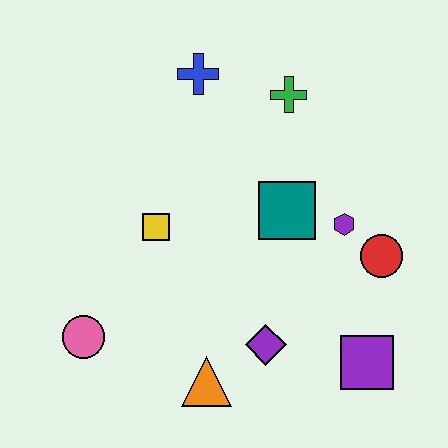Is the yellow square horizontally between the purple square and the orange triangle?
No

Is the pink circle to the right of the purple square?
No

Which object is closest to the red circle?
The purple hexagon is closest to the red circle.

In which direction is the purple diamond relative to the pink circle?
The purple diamond is to the right of the pink circle.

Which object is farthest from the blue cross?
The purple square is farthest from the blue cross.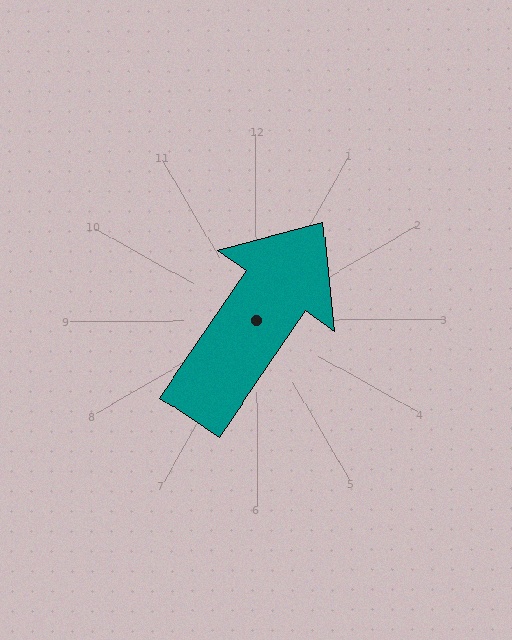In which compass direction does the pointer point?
Northeast.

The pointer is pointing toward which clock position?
Roughly 1 o'clock.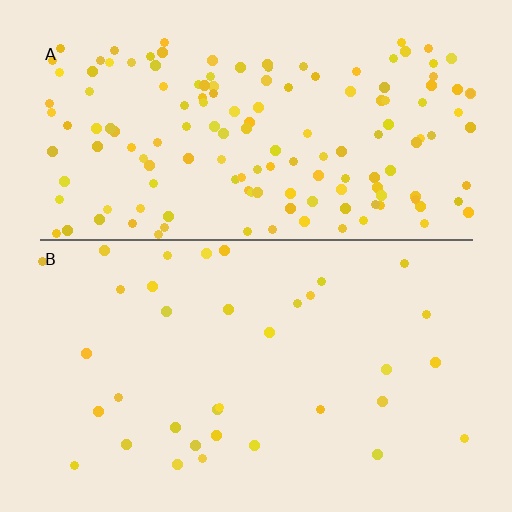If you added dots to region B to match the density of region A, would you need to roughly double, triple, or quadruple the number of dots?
Approximately quadruple.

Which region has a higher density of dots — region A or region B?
A (the top).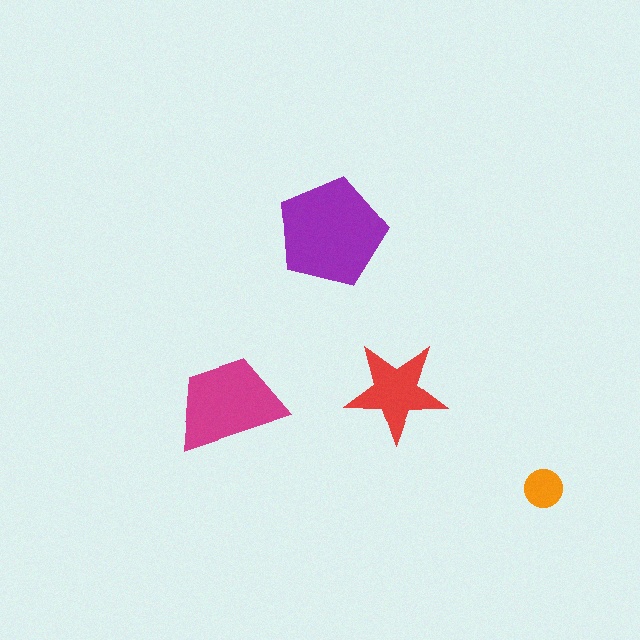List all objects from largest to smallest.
The purple pentagon, the magenta trapezoid, the red star, the orange circle.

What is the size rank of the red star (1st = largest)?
3rd.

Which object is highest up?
The purple pentagon is topmost.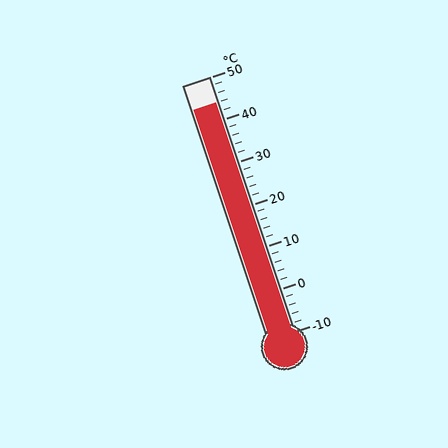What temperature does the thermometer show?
The thermometer shows approximately 44°C.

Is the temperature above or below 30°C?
The temperature is above 30°C.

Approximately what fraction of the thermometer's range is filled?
The thermometer is filled to approximately 90% of its range.